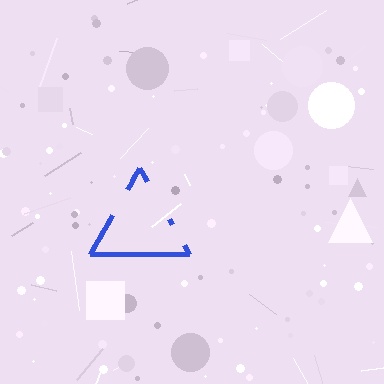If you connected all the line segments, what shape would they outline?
They would outline a triangle.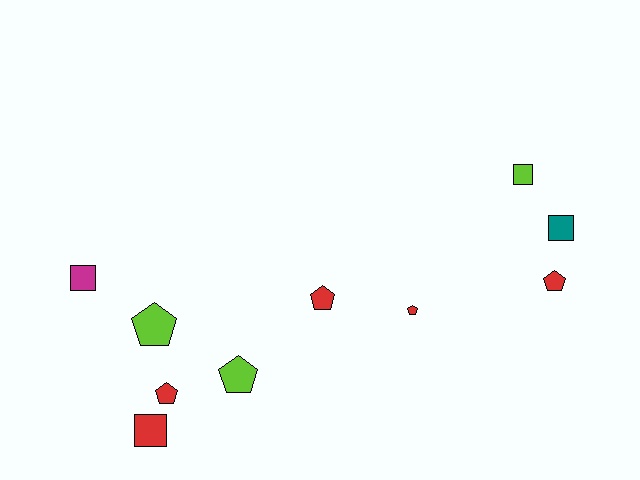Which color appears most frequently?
Red, with 5 objects.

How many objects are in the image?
There are 10 objects.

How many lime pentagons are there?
There are 2 lime pentagons.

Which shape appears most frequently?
Pentagon, with 6 objects.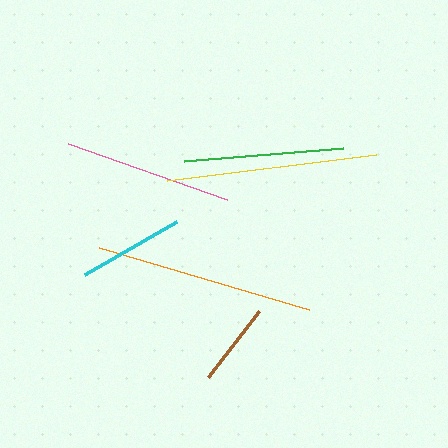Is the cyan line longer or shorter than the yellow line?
The yellow line is longer than the cyan line.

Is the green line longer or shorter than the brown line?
The green line is longer than the brown line.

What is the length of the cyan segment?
The cyan segment is approximately 106 pixels long.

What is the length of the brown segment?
The brown segment is approximately 84 pixels long.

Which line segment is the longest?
The orange line is the longest at approximately 219 pixels.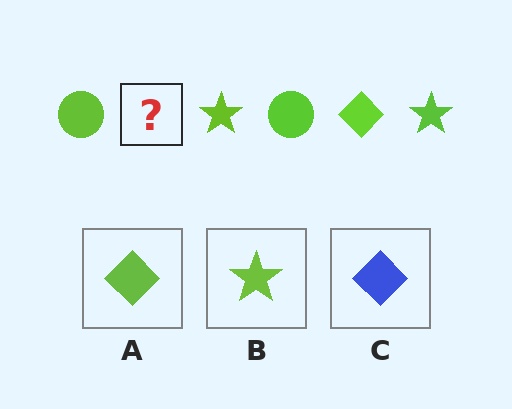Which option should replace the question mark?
Option A.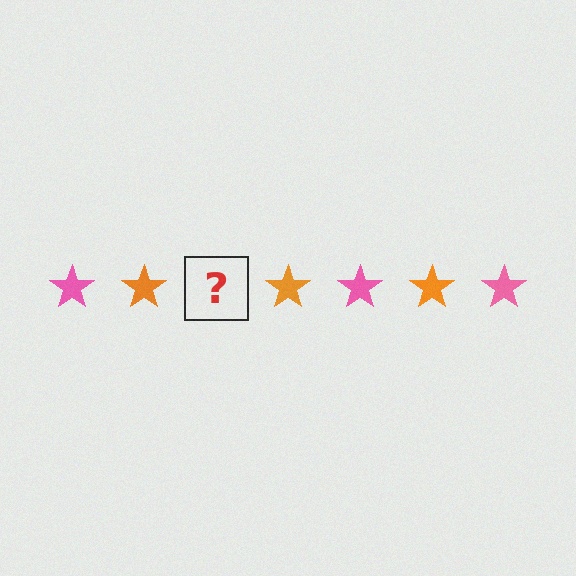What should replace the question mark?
The question mark should be replaced with a pink star.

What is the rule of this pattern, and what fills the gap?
The rule is that the pattern cycles through pink, orange stars. The gap should be filled with a pink star.